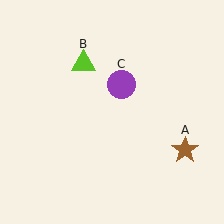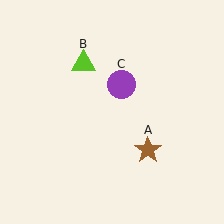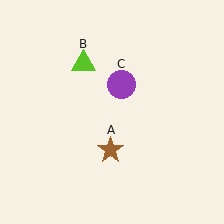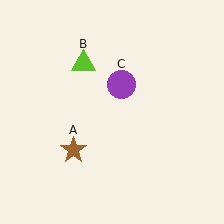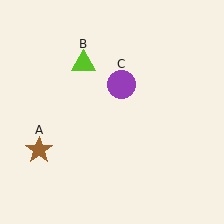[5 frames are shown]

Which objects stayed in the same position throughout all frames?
Lime triangle (object B) and purple circle (object C) remained stationary.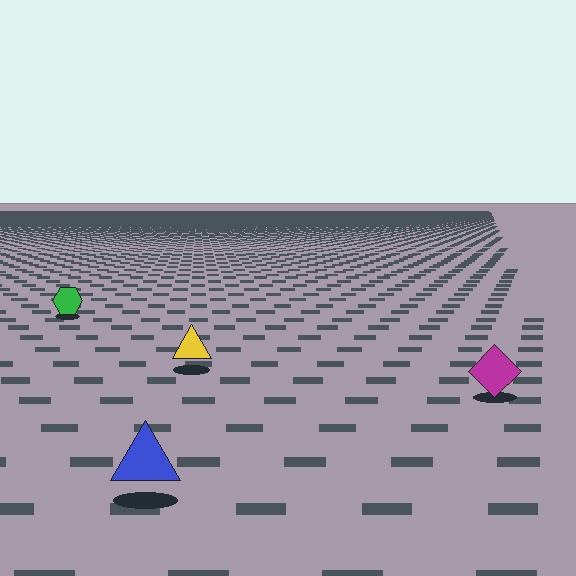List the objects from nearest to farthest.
From nearest to farthest: the blue triangle, the magenta diamond, the yellow triangle, the green hexagon.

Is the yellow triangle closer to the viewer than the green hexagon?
Yes. The yellow triangle is closer — you can tell from the texture gradient: the ground texture is coarser near it.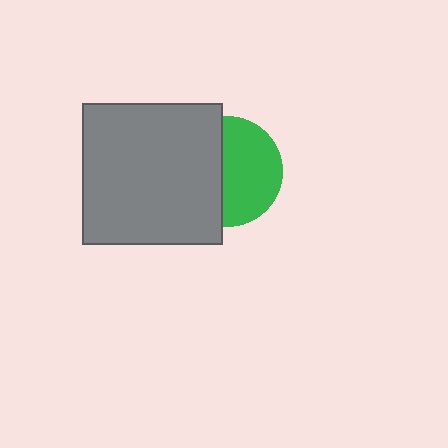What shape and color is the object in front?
The object in front is a gray square.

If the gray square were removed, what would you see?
You would see the complete green circle.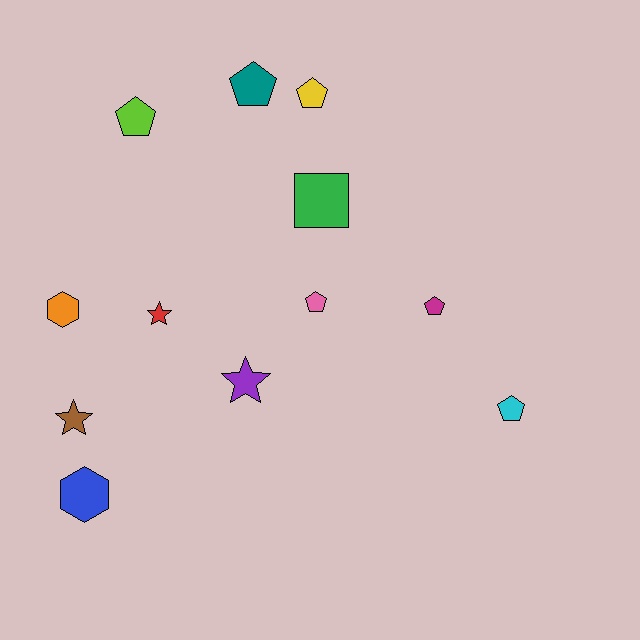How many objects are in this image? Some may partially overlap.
There are 12 objects.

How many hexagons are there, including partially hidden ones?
There are 2 hexagons.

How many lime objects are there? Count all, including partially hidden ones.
There is 1 lime object.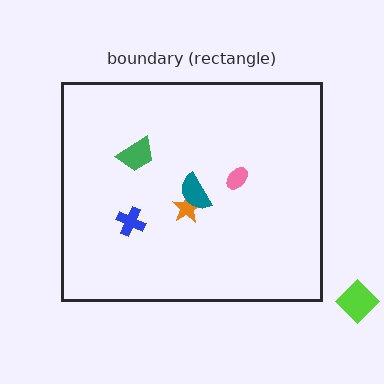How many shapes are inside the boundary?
5 inside, 1 outside.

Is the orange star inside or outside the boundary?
Inside.